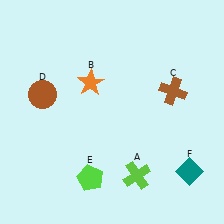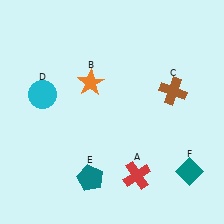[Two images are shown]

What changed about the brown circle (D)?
In Image 1, D is brown. In Image 2, it changed to cyan.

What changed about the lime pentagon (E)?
In Image 1, E is lime. In Image 2, it changed to teal.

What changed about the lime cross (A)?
In Image 1, A is lime. In Image 2, it changed to red.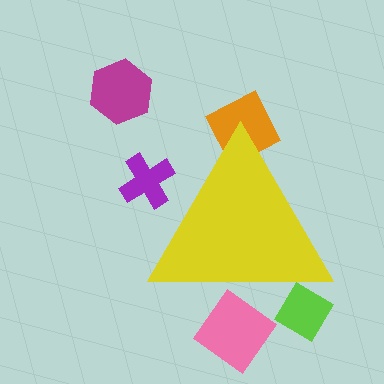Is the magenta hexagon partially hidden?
No, the magenta hexagon is fully visible.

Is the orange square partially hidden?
Yes, the orange square is partially hidden behind the yellow triangle.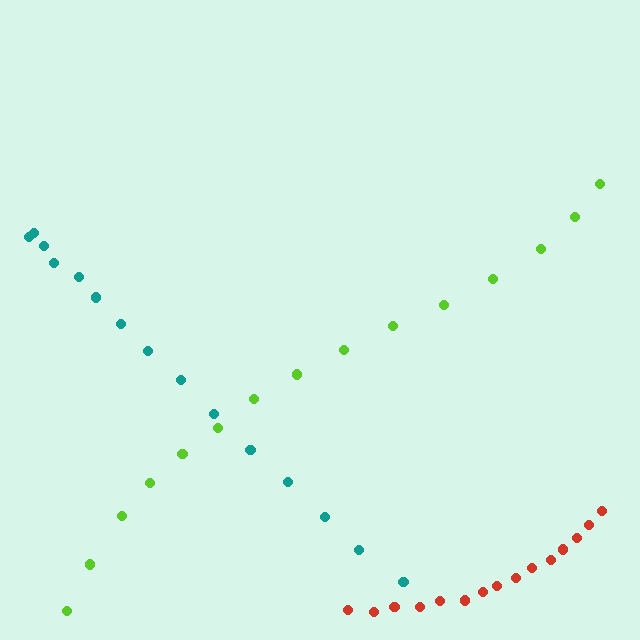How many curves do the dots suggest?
There are 3 distinct paths.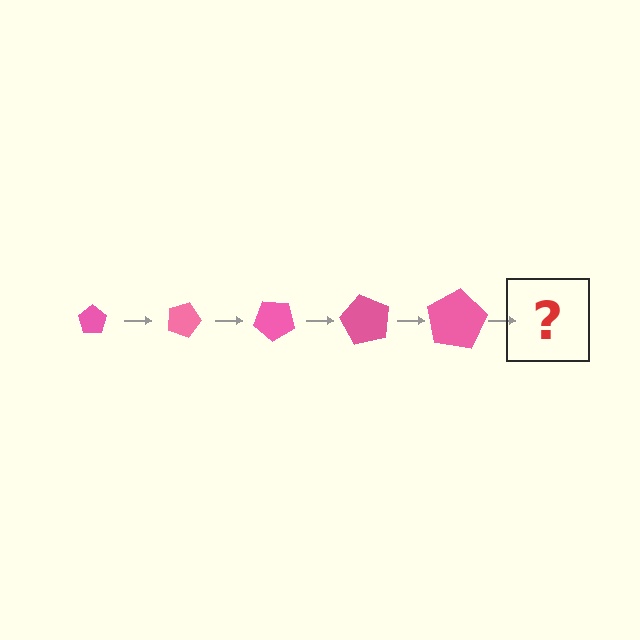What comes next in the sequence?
The next element should be a pentagon, larger than the previous one and rotated 100 degrees from the start.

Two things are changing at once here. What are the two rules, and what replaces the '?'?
The two rules are that the pentagon grows larger each step and it rotates 20 degrees each step. The '?' should be a pentagon, larger than the previous one and rotated 100 degrees from the start.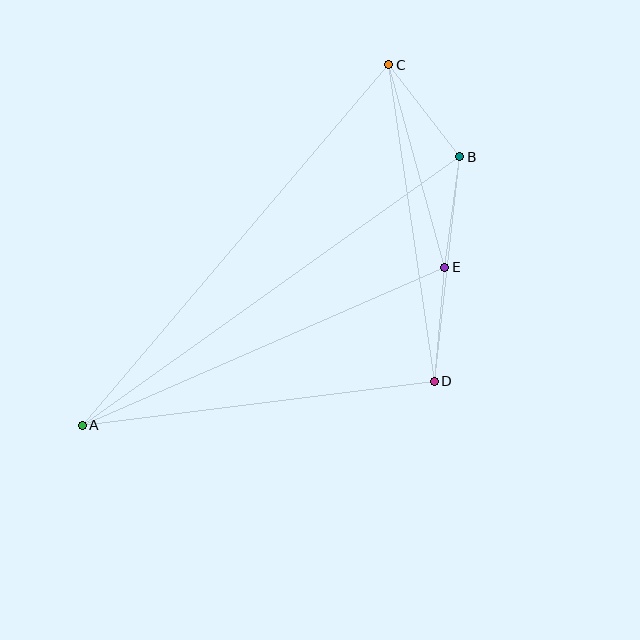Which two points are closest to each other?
Points B and E are closest to each other.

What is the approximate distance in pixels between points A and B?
The distance between A and B is approximately 463 pixels.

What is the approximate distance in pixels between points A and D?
The distance between A and D is approximately 355 pixels.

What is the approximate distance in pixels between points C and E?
The distance between C and E is approximately 210 pixels.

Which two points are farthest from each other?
Points A and C are farthest from each other.